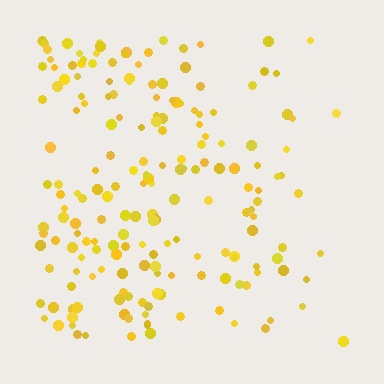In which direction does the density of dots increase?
From right to left, with the left side densest.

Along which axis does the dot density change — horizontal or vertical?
Horizontal.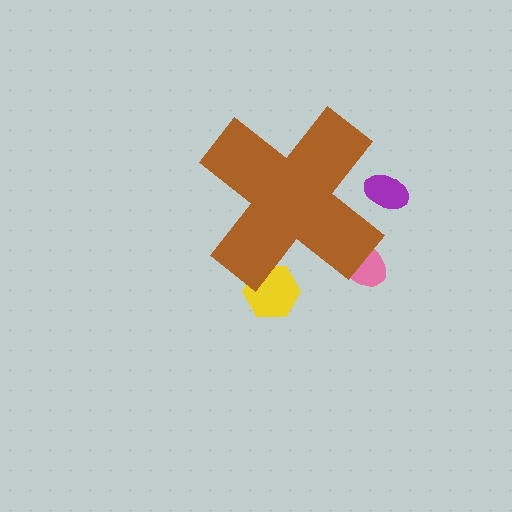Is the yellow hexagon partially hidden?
Yes, the yellow hexagon is partially hidden behind the brown cross.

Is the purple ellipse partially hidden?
Yes, the purple ellipse is partially hidden behind the brown cross.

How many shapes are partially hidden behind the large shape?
3 shapes are partially hidden.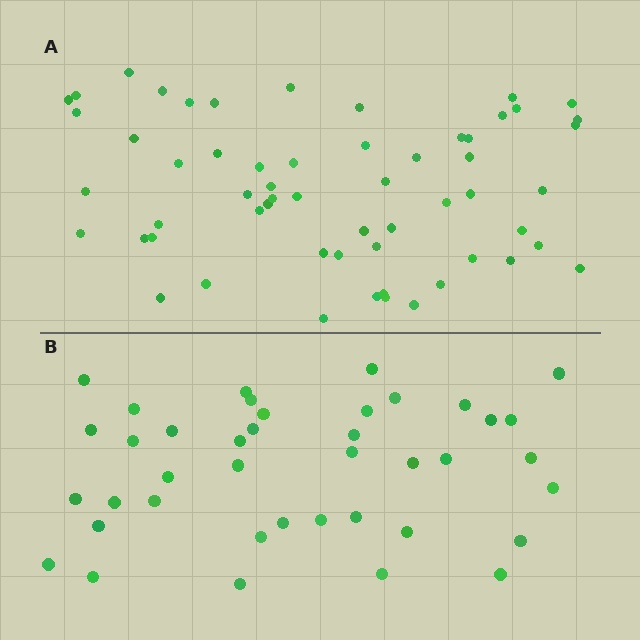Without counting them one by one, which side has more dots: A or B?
Region A (the top region) has more dots.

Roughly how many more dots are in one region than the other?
Region A has approximately 20 more dots than region B.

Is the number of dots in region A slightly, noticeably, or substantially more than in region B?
Region A has substantially more. The ratio is roughly 1.4 to 1.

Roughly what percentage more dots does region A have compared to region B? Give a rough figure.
About 45% more.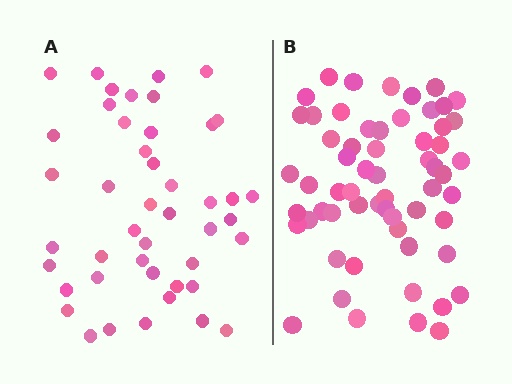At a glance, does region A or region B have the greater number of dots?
Region B (the right region) has more dots.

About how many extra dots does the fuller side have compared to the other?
Region B has approximately 15 more dots than region A.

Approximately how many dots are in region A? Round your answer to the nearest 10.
About 40 dots. (The exact count is 45, which rounds to 40.)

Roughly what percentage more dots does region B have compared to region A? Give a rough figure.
About 35% more.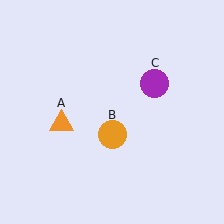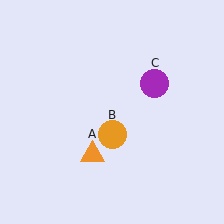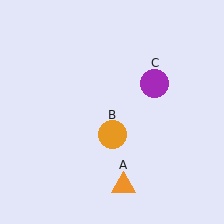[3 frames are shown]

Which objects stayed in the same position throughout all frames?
Orange circle (object B) and purple circle (object C) remained stationary.